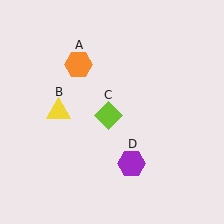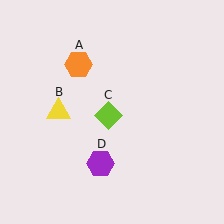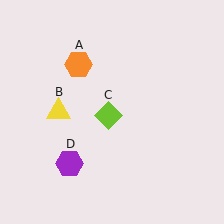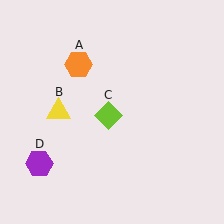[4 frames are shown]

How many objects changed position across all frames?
1 object changed position: purple hexagon (object D).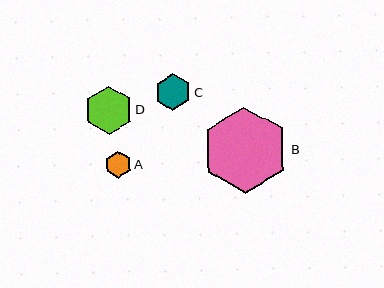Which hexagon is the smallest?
Hexagon A is the smallest with a size of approximately 26 pixels.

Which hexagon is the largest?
Hexagon B is the largest with a size of approximately 86 pixels.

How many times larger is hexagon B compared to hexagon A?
Hexagon B is approximately 3.3 times the size of hexagon A.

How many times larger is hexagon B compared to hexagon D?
Hexagon B is approximately 1.8 times the size of hexagon D.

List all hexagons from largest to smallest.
From largest to smallest: B, D, C, A.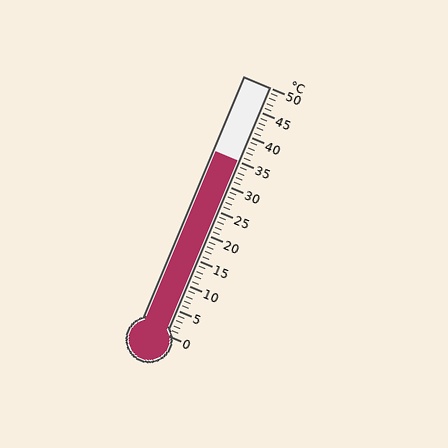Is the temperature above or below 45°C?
The temperature is below 45°C.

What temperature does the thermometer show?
The thermometer shows approximately 35°C.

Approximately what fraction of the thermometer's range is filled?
The thermometer is filled to approximately 70% of its range.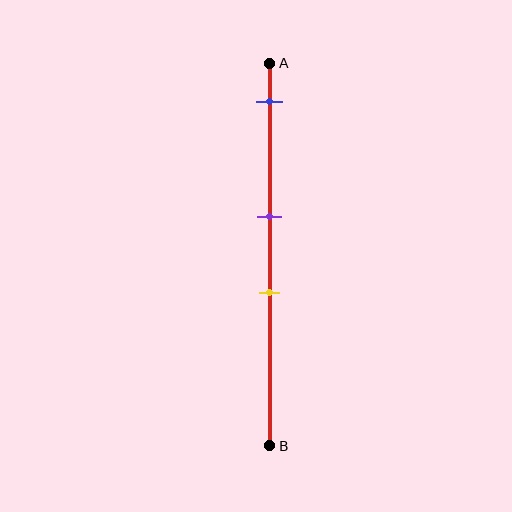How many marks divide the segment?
There are 3 marks dividing the segment.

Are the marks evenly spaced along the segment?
No, the marks are not evenly spaced.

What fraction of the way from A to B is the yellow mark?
The yellow mark is approximately 60% (0.6) of the way from A to B.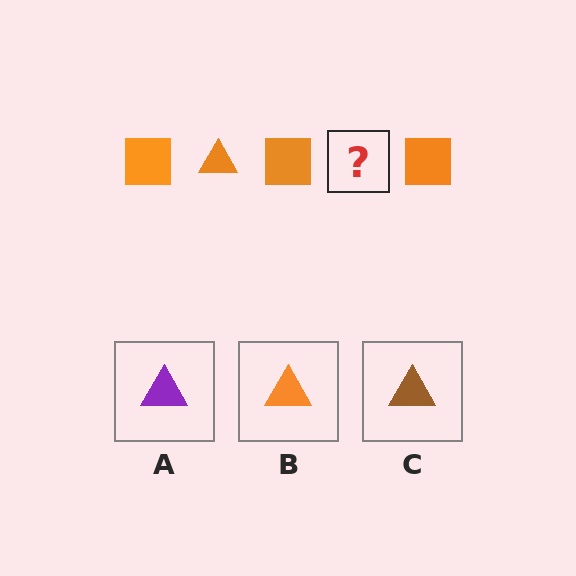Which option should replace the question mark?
Option B.